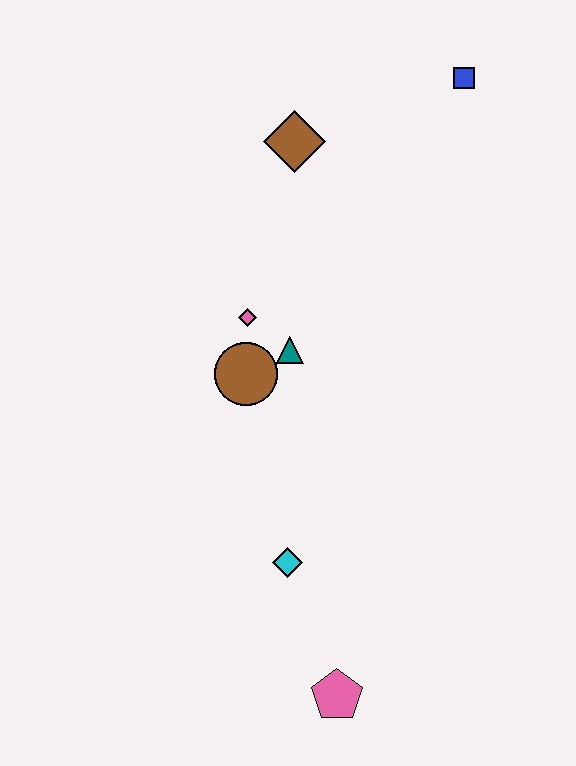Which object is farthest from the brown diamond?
The pink pentagon is farthest from the brown diamond.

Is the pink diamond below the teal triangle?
No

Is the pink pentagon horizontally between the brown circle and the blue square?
Yes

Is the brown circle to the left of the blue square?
Yes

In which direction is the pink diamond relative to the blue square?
The pink diamond is below the blue square.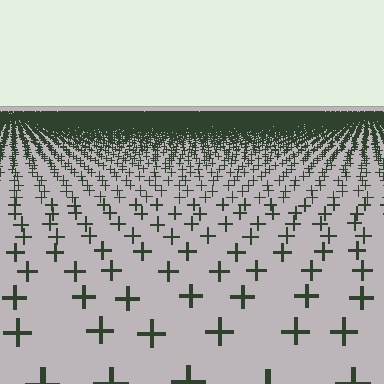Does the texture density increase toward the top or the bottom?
Density increases toward the top.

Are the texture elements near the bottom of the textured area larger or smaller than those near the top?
Larger. Near the bottom, elements are closer to the viewer and appear at a bigger on-screen size.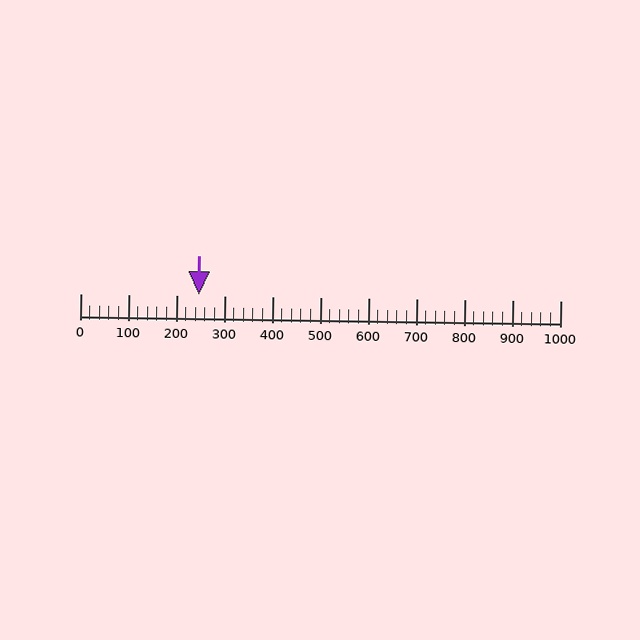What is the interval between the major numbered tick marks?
The major tick marks are spaced 100 units apart.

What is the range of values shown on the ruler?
The ruler shows values from 0 to 1000.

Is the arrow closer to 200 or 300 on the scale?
The arrow is closer to 200.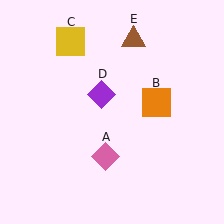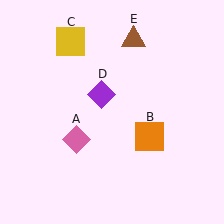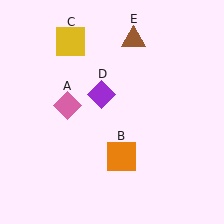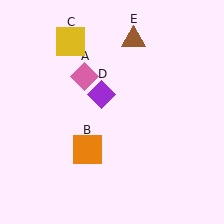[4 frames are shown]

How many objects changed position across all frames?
2 objects changed position: pink diamond (object A), orange square (object B).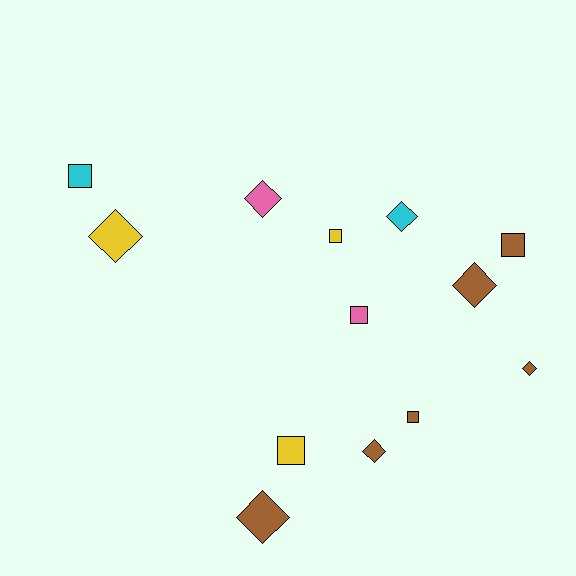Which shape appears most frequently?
Diamond, with 7 objects.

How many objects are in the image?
There are 13 objects.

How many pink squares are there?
There is 1 pink square.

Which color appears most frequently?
Brown, with 6 objects.